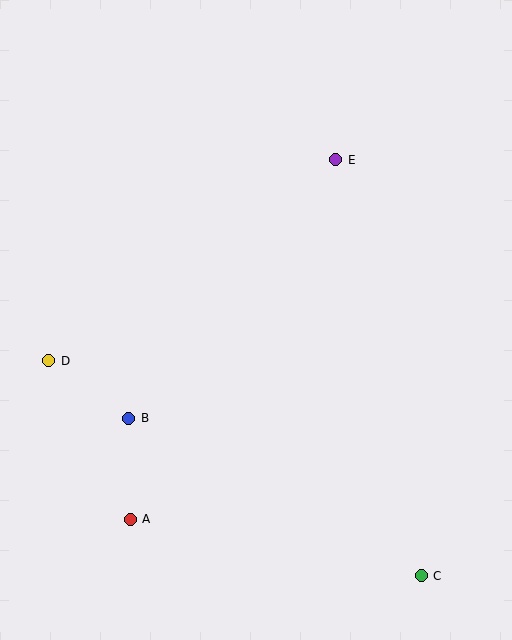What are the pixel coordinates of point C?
Point C is at (421, 576).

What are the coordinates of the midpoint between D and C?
The midpoint between D and C is at (235, 468).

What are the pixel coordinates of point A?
Point A is at (130, 519).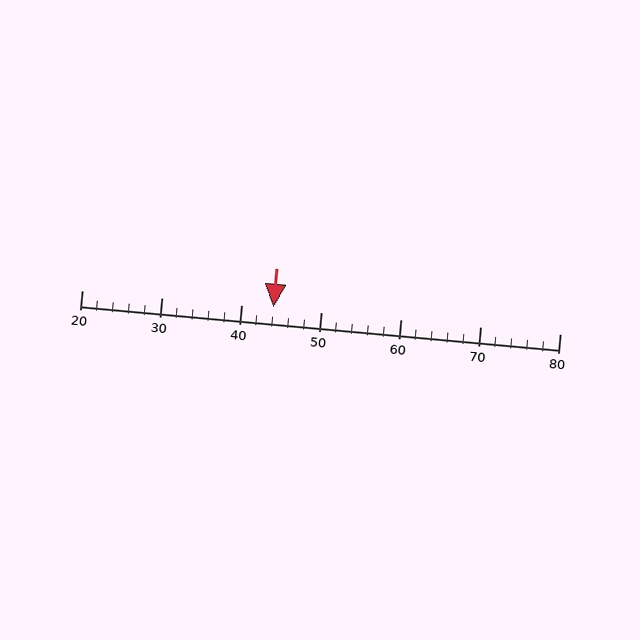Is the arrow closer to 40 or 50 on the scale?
The arrow is closer to 40.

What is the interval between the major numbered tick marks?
The major tick marks are spaced 10 units apart.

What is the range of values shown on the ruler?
The ruler shows values from 20 to 80.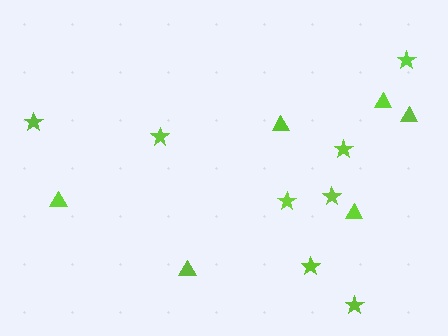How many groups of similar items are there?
There are 2 groups: one group of stars (8) and one group of triangles (6).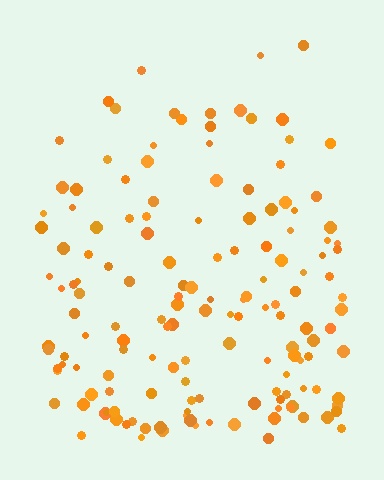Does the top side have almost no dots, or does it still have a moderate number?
Still a moderate number, just noticeably fewer than the bottom.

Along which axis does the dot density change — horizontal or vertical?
Vertical.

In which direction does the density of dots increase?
From top to bottom, with the bottom side densest.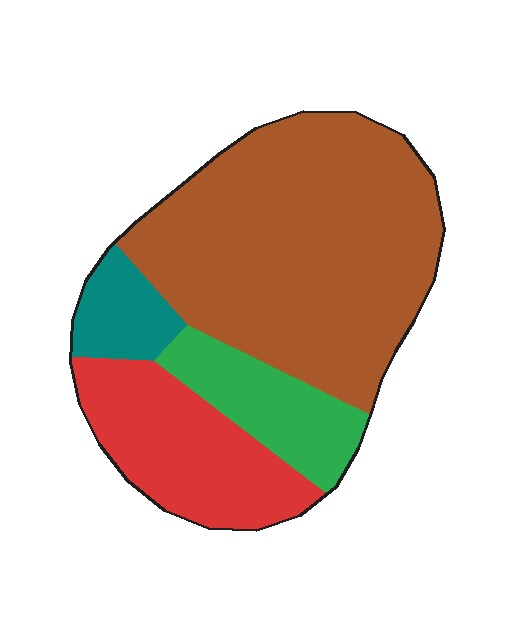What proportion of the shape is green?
Green covers around 15% of the shape.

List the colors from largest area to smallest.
From largest to smallest: brown, red, green, teal.